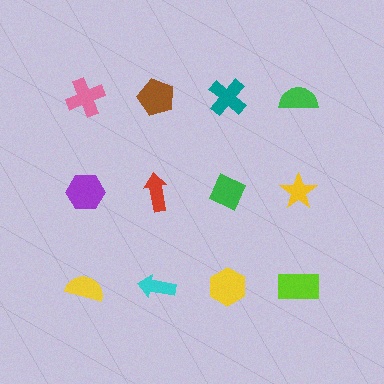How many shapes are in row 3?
4 shapes.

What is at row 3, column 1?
A yellow semicircle.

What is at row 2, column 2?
A red arrow.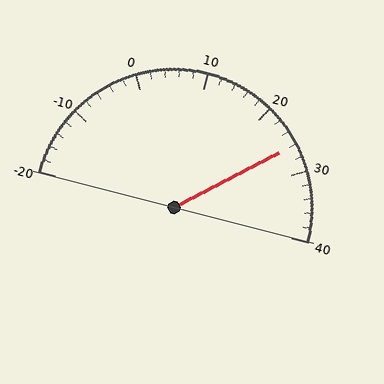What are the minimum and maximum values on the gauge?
The gauge ranges from -20 to 40.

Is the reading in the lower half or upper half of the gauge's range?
The reading is in the upper half of the range (-20 to 40).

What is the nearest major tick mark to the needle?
The nearest major tick mark is 30.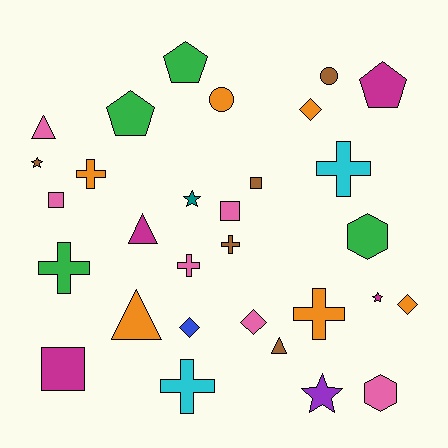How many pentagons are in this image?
There are 3 pentagons.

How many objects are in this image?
There are 30 objects.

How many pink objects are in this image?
There are 6 pink objects.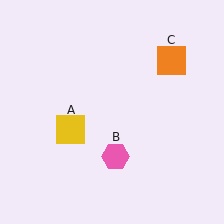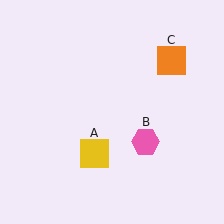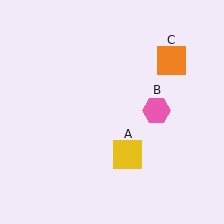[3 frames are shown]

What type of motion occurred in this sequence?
The yellow square (object A), pink hexagon (object B) rotated counterclockwise around the center of the scene.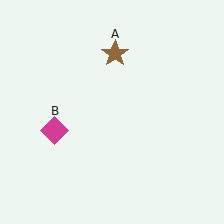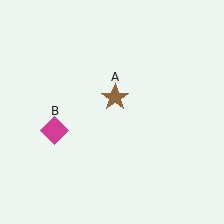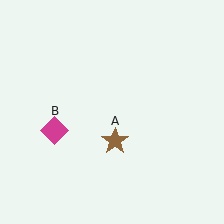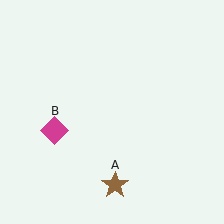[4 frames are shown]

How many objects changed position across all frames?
1 object changed position: brown star (object A).